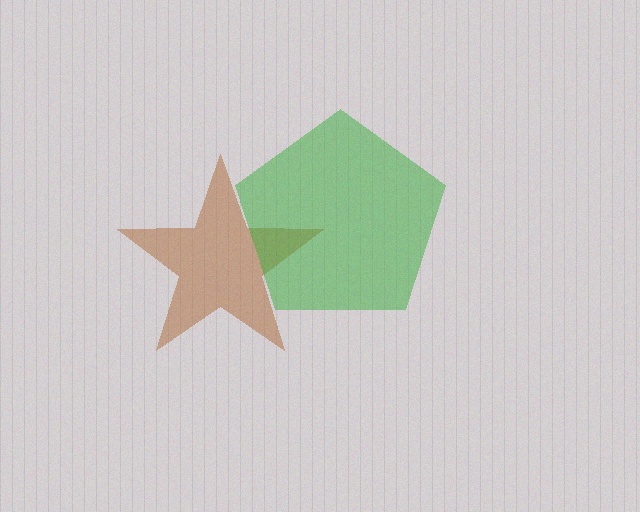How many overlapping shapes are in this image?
There are 2 overlapping shapes in the image.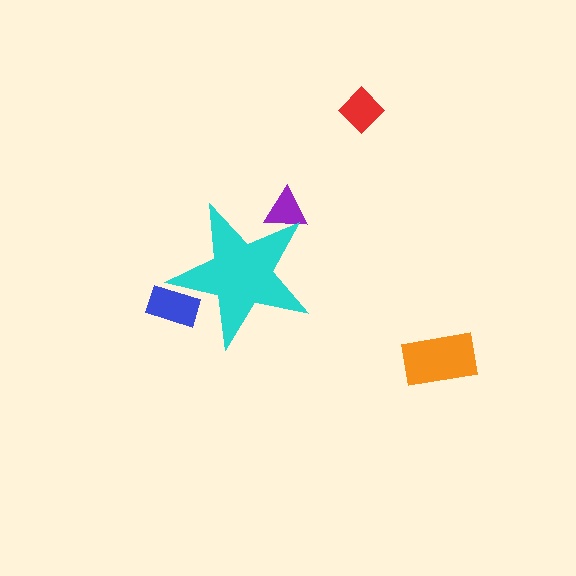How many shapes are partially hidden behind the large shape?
2 shapes are partially hidden.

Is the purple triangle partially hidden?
Yes, the purple triangle is partially hidden behind the cyan star.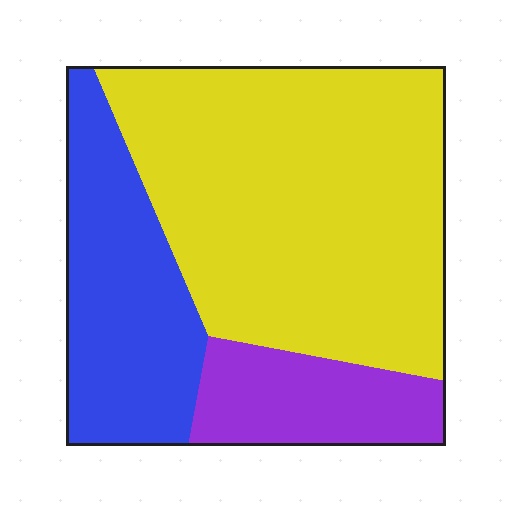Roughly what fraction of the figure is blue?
Blue covers roughly 25% of the figure.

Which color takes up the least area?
Purple, at roughly 15%.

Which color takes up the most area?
Yellow, at roughly 60%.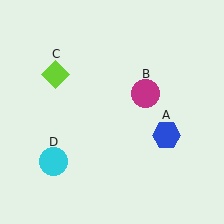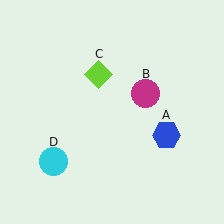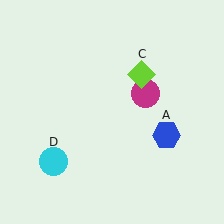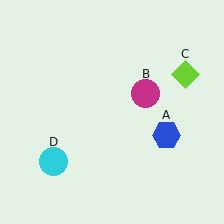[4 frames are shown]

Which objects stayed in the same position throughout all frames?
Blue hexagon (object A) and magenta circle (object B) and cyan circle (object D) remained stationary.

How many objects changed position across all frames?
1 object changed position: lime diamond (object C).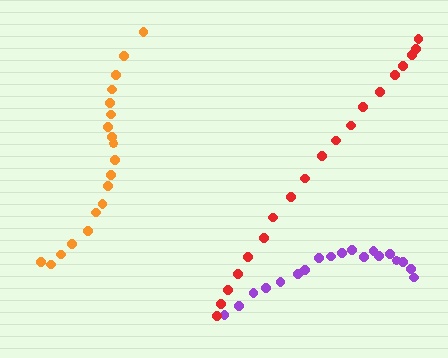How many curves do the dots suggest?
There are 3 distinct paths.